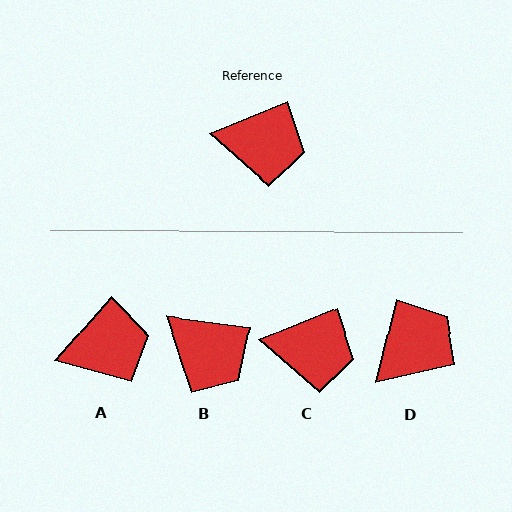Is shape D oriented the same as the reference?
No, it is off by about 54 degrees.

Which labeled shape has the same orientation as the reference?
C.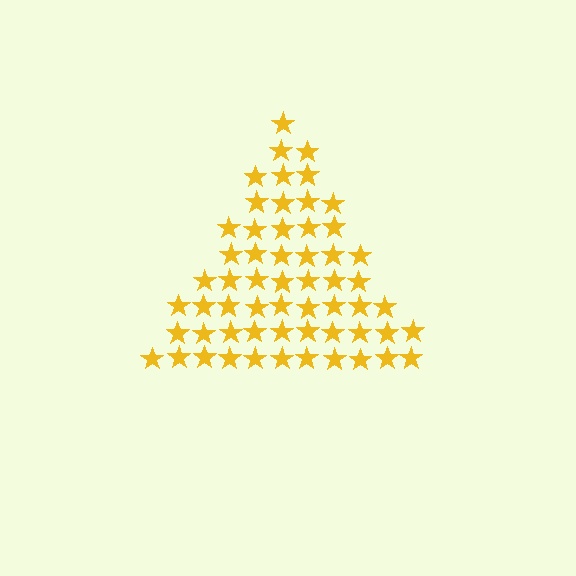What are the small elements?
The small elements are stars.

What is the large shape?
The large shape is a triangle.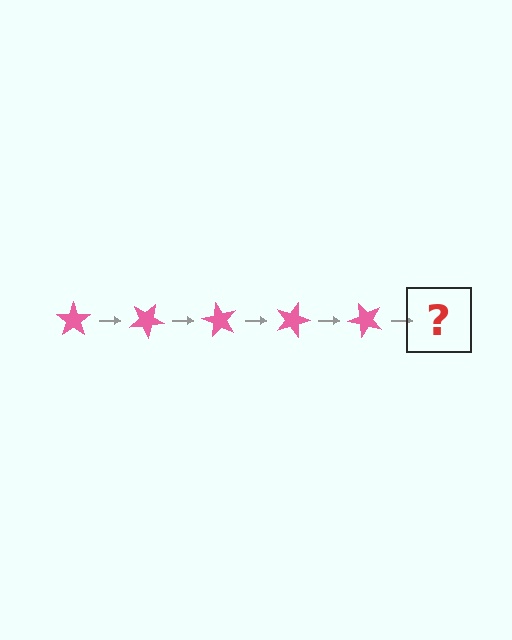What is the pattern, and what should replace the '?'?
The pattern is that the star rotates 30 degrees each step. The '?' should be a pink star rotated 150 degrees.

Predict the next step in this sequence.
The next step is a pink star rotated 150 degrees.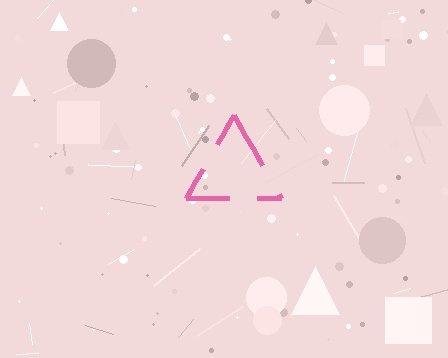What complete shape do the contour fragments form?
The contour fragments form a triangle.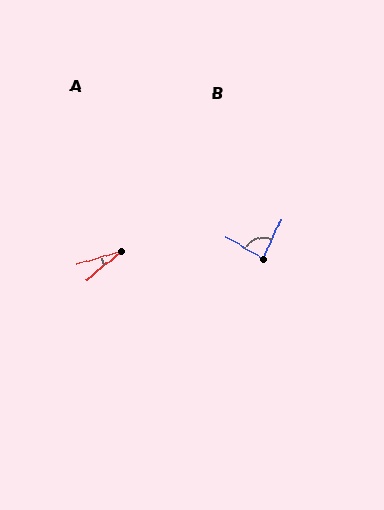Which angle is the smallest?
A, at approximately 23 degrees.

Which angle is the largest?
B, at approximately 85 degrees.